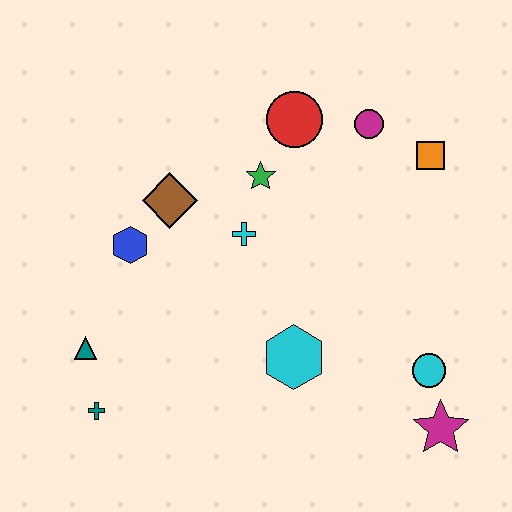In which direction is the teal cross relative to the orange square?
The teal cross is to the left of the orange square.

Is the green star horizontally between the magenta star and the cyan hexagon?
No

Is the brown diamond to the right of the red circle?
No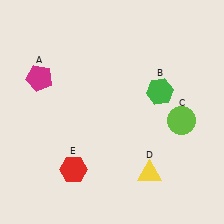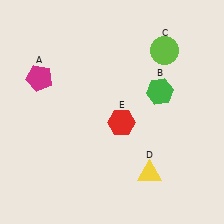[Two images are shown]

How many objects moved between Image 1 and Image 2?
2 objects moved between the two images.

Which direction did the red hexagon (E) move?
The red hexagon (E) moved right.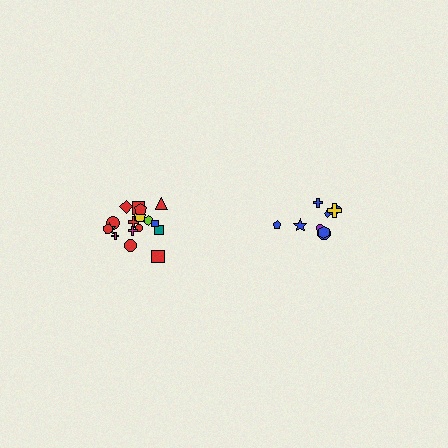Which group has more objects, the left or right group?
The left group.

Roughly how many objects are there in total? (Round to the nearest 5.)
Roughly 30 objects in total.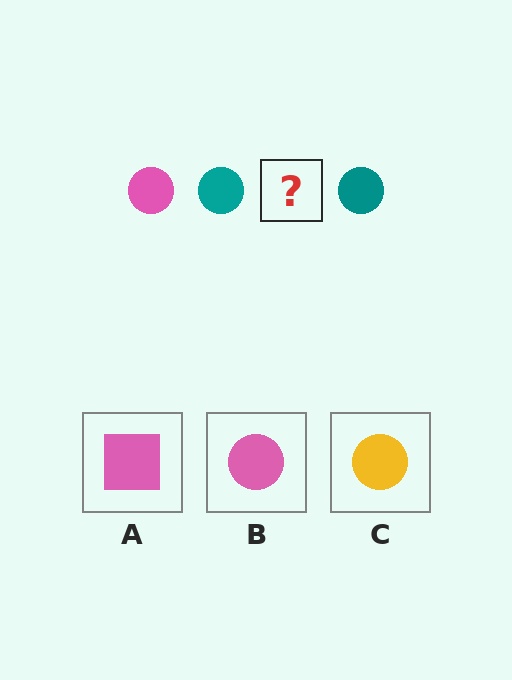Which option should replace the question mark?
Option B.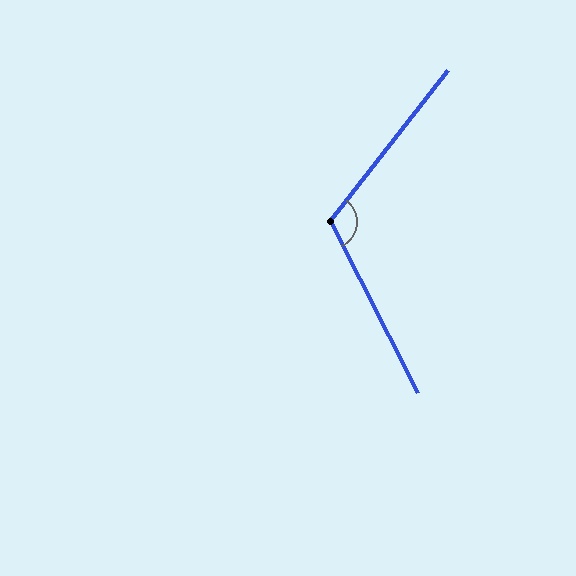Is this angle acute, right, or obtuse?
It is obtuse.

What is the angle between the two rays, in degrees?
Approximately 115 degrees.